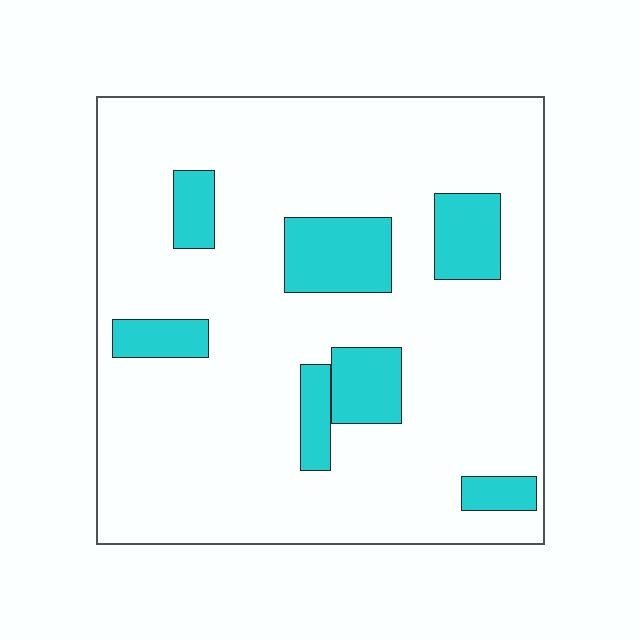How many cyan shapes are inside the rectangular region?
7.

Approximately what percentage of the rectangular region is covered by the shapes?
Approximately 15%.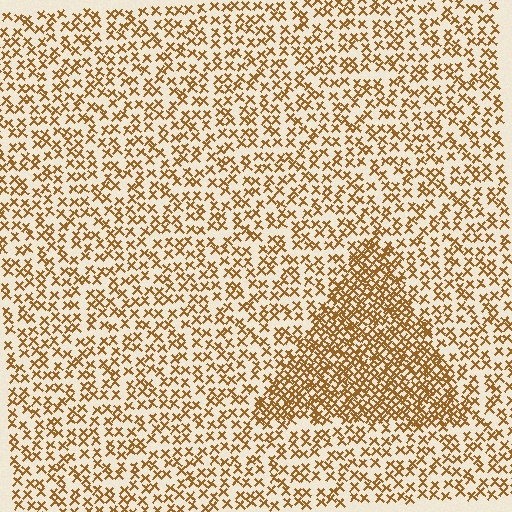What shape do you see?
I see a triangle.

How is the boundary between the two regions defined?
The boundary is defined by a change in element density (approximately 2.1x ratio). All elements are the same color, size, and shape.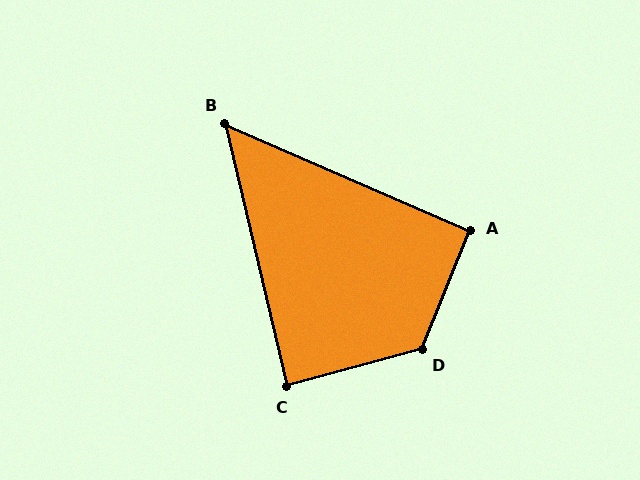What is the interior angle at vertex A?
Approximately 92 degrees (approximately right).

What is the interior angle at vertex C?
Approximately 88 degrees (approximately right).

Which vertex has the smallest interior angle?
B, at approximately 53 degrees.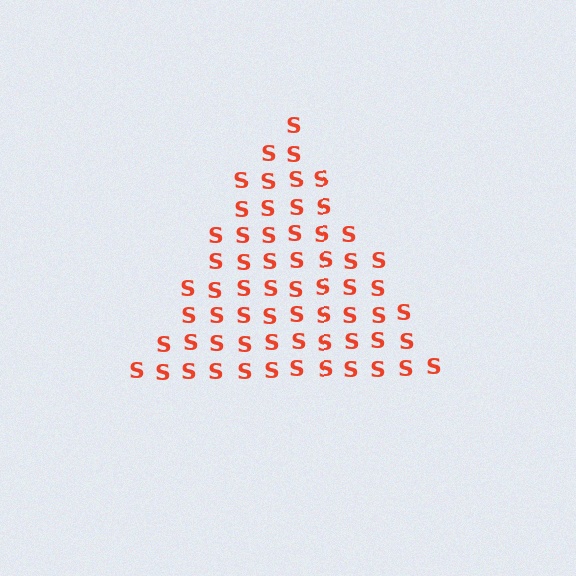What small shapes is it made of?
It is made of small letter S's.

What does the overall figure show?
The overall figure shows a triangle.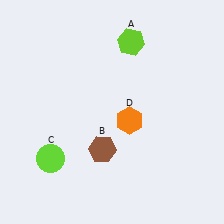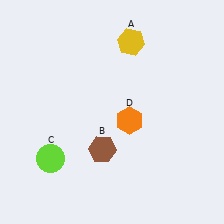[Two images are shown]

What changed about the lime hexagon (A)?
In Image 1, A is lime. In Image 2, it changed to yellow.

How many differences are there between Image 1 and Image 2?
There is 1 difference between the two images.